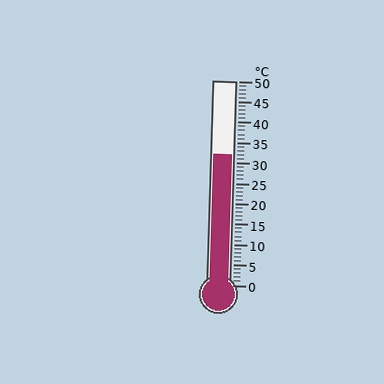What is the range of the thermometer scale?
The thermometer scale ranges from 0°C to 50°C.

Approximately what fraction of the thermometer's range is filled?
The thermometer is filled to approximately 65% of its range.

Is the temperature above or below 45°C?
The temperature is below 45°C.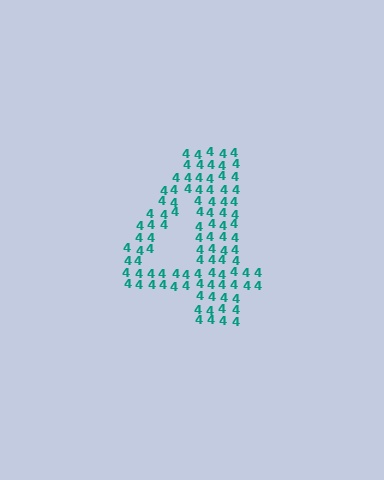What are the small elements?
The small elements are digit 4's.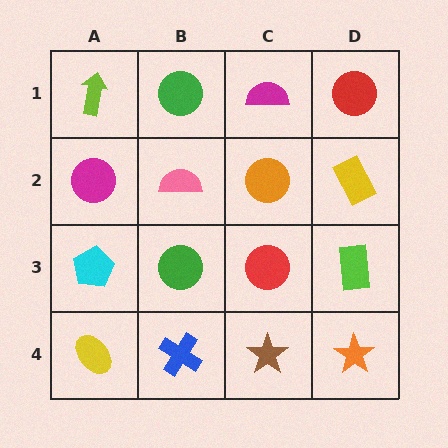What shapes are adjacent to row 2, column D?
A red circle (row 1, column D), a lime rectangle (row 3, column D), an orange circle (row 2, column C).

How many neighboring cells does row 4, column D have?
2.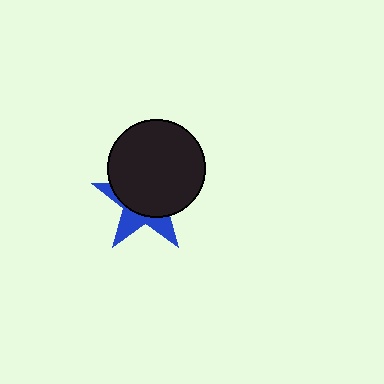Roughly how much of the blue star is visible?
A small part of it is visible (roughly 35%).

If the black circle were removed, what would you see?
You would see the complete blue star.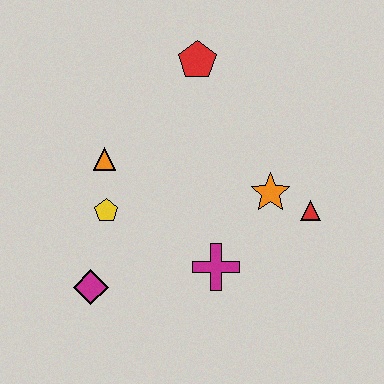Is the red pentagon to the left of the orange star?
Yes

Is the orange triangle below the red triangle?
No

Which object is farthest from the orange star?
The magenta diamond is farthest from the orange star.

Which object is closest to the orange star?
The red triangle is closest to the orange star.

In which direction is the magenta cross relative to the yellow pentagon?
The magenta cross is to the right of the yellow pentagon.